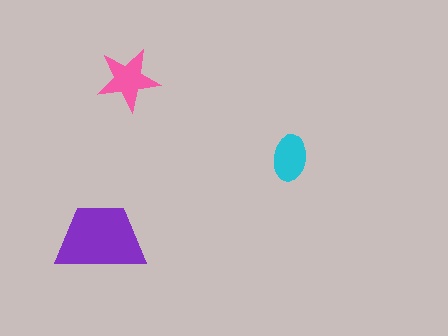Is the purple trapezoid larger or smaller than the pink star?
Larger.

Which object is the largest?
The purple trapezoid.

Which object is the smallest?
The cyan ellipse.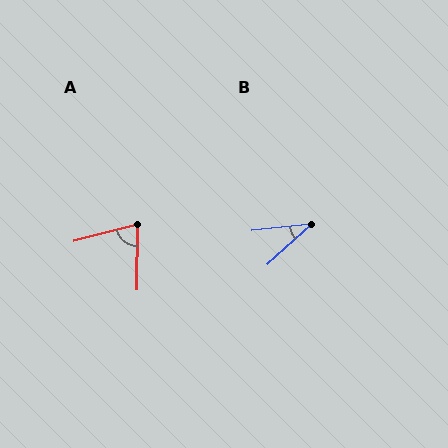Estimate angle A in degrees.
Approximately 75 degrees.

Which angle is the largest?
A, at approximately 75 degrees.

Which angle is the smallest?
B, at approximately 36 degrees.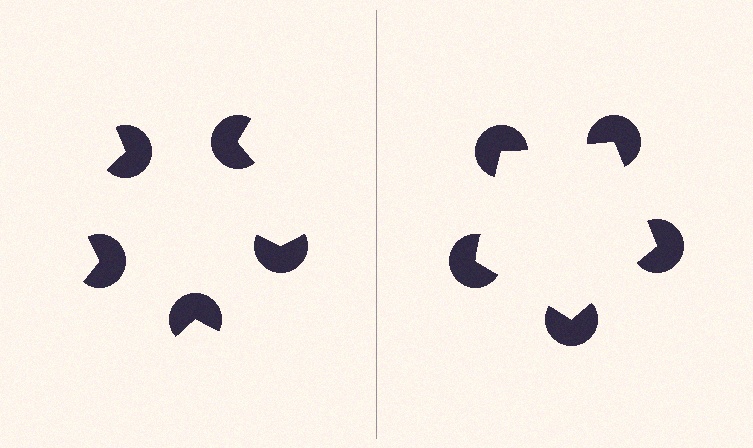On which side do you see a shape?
An illusory pentagon appears on the right side. On the left side the wedge cuts are rotated, so no coherent shape forms.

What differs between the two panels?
The pac-man discs are positioned identically on both sides; only the wedge orientations differ. On the right they align to a pentagon; on the left they are misaligned.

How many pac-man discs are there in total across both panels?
10 — 5 on each side.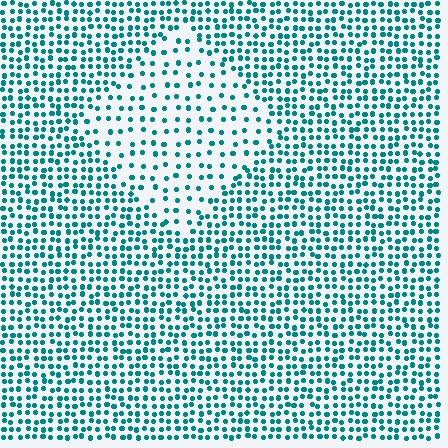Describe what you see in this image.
The image contains small teal elements arranged at two different densities. A diamond-shaped region is visible where the elements are less densely packed than the surrounding area.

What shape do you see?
I see a diamond.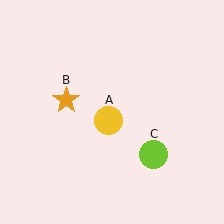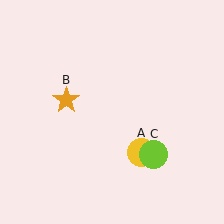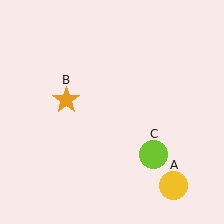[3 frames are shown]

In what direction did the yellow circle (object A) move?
The yellow circle (object A) moved down and to the right.